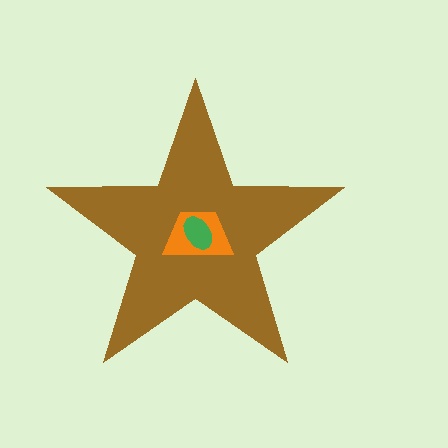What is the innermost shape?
The green ellipse.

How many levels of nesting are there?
3.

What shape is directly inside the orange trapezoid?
The green ellipse.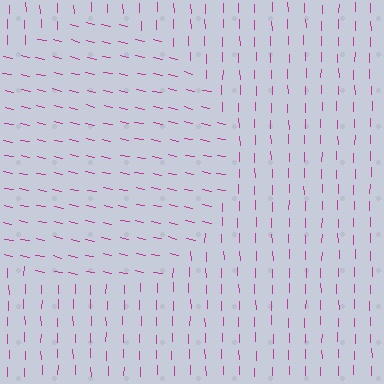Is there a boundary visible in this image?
Yes, there is a texture boundary formed by a change in line orientation.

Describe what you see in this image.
The image is filled with small magenta line segments. A circle region in the image has lines oriented differently from the surrounding lines, creating a visible texture boundary.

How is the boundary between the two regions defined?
The boundary is defined purely by a change in line orientation (approximately 78 degrees difference). All lines are the same color and thickness.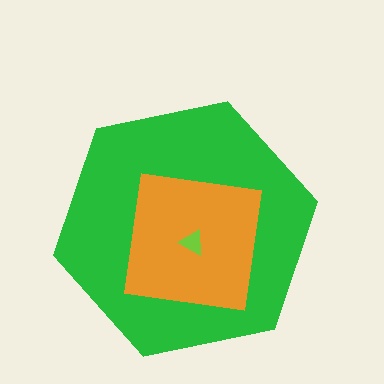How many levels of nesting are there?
3.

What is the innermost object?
The lime triangle.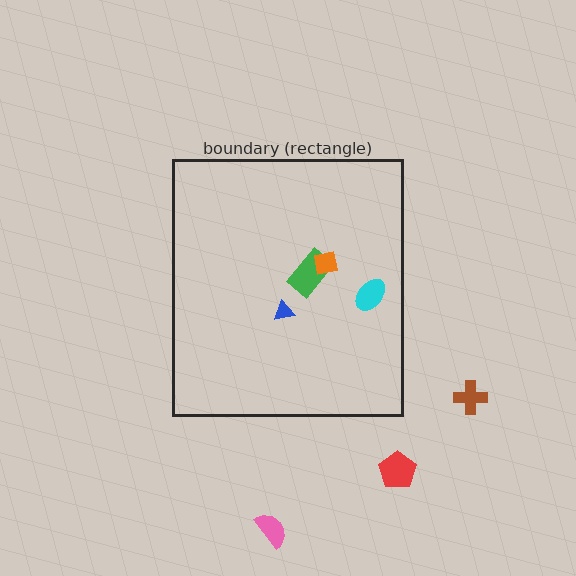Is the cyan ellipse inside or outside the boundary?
Inside.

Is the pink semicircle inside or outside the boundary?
Outside.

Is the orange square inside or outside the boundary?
Inside.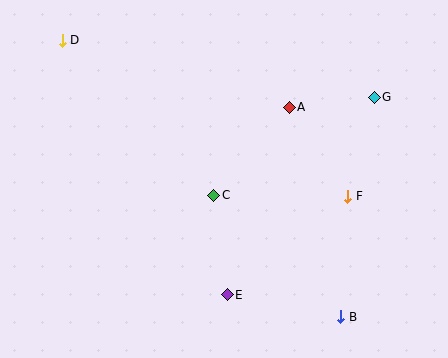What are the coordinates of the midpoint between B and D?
The midpoint between B and D is at (201, 179).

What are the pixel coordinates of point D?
Point D is at (62, 40).